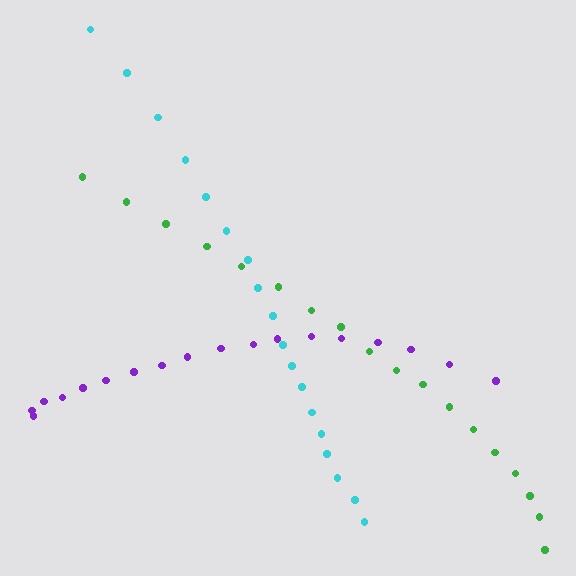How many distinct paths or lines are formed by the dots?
There are 3 distinct paths.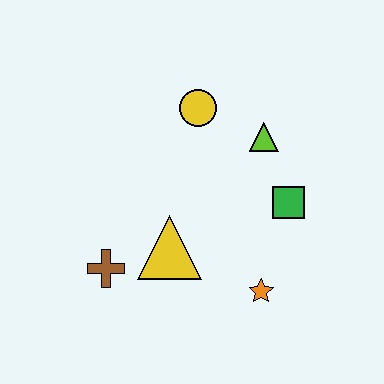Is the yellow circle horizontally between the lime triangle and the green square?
No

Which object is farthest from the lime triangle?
The brown cross is farthest from the lime triangle.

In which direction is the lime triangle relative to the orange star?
The lime triangle is above the orange star.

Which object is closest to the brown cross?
The yellow triangle is closest to the brown cross.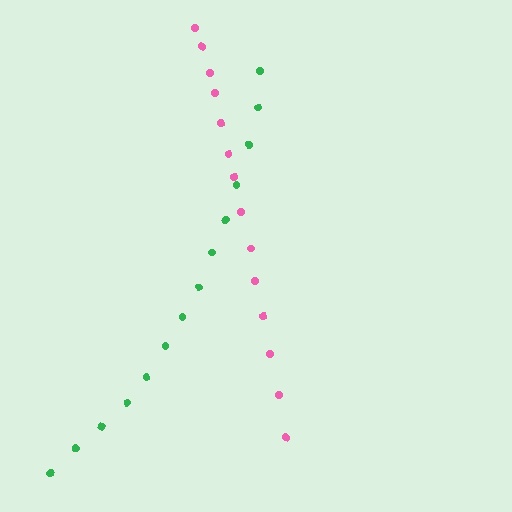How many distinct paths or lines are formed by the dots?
There are 2 distinct paths.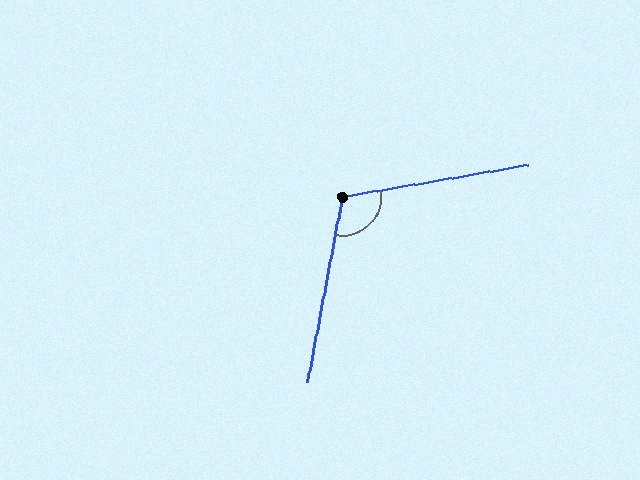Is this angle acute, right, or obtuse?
It is obtuse.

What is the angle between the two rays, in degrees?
Approximately 111 degrees.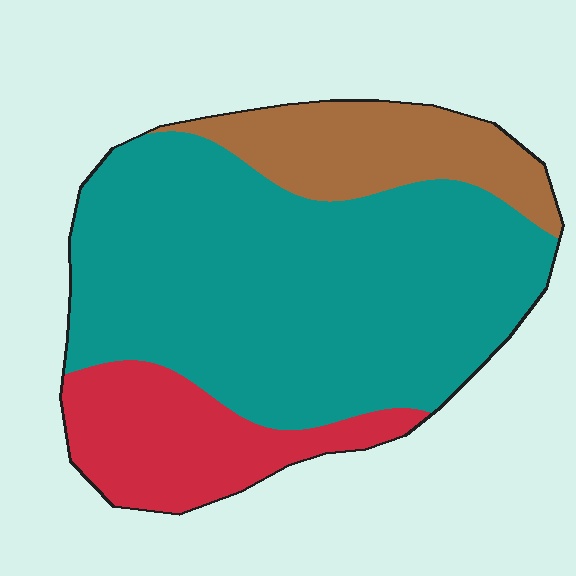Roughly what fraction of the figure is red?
Red takes up about one sixth (1/6) of the figure.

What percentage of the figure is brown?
Brown takes up about one sixth (1/6) of the figure.